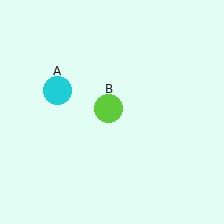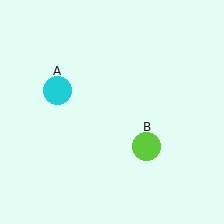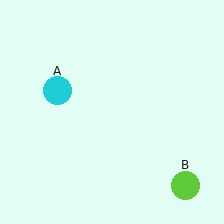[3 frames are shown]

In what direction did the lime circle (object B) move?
The lime circle (object B) moved down and to the right.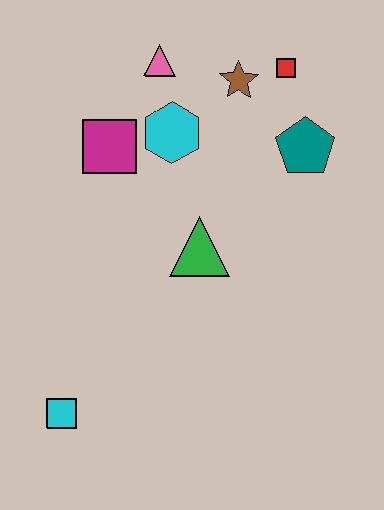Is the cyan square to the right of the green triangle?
No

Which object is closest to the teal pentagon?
The red square is closest to the teal pentagon.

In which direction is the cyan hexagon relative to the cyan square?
The cyan hexagon is above the cyan square.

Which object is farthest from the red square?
The cyan square is farthest from the red square.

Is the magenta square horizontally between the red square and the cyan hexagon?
No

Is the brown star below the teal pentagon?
No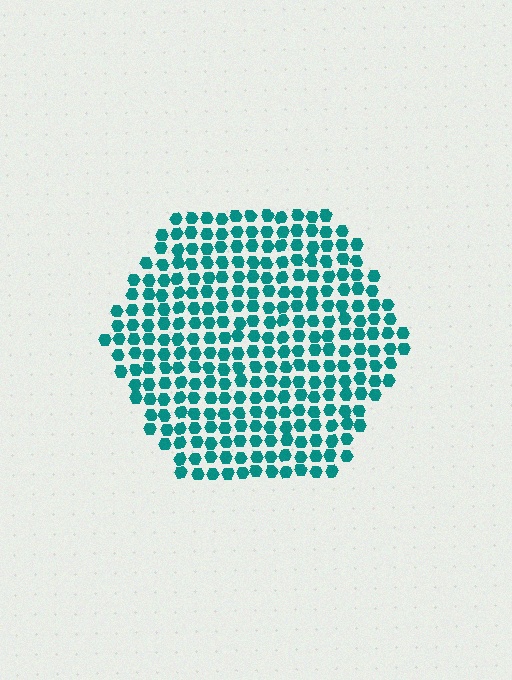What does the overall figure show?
The overall figure shows a hexagon.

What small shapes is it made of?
It is made of small hexagons.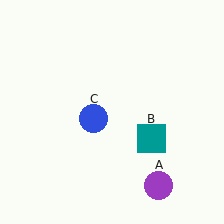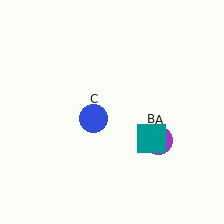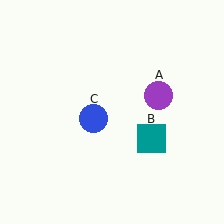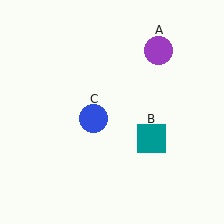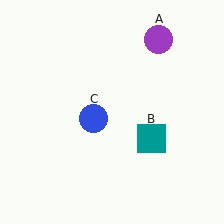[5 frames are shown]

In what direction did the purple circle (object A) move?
The purple circle (object A) moved up.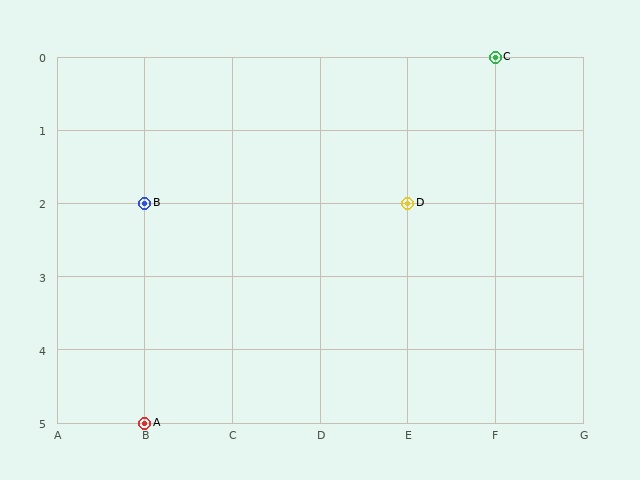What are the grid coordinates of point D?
Point D is at grid coordinates (E, 2).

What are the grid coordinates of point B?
Point B is at grid coordinates (B, 2).